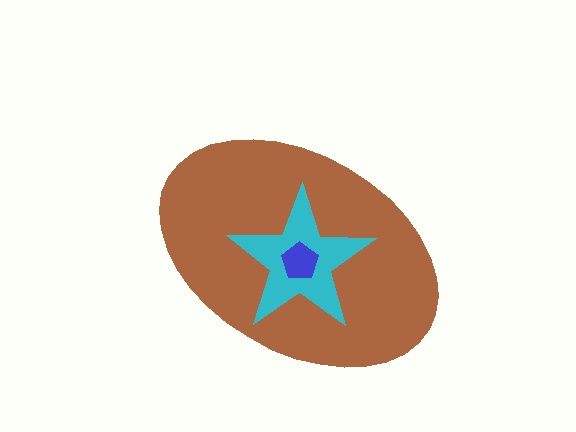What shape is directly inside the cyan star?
The blue pentagon.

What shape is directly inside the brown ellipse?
The cyan star.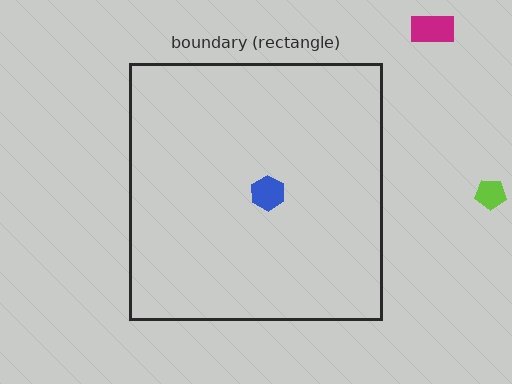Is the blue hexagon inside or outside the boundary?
Inside.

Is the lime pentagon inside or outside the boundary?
Outside.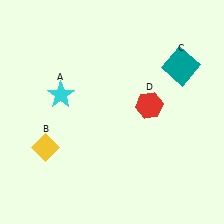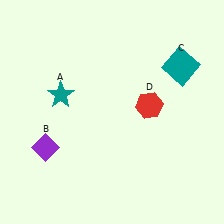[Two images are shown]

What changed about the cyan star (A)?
In Image 1, A is cyan. In Image 2, it changed to teal.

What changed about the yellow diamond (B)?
In Image 1, B is yellow. In Image 2, it changed to purple.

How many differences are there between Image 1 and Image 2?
There are 2 differences between the two images.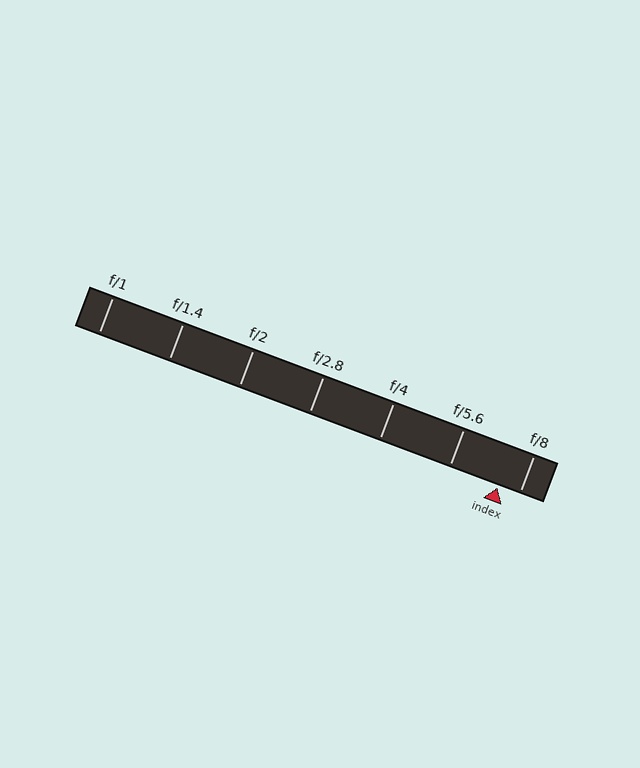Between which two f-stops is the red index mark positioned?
The index mark is between f/5.6 and f/8.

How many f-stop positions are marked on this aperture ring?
There are 7 f-stop positions marked.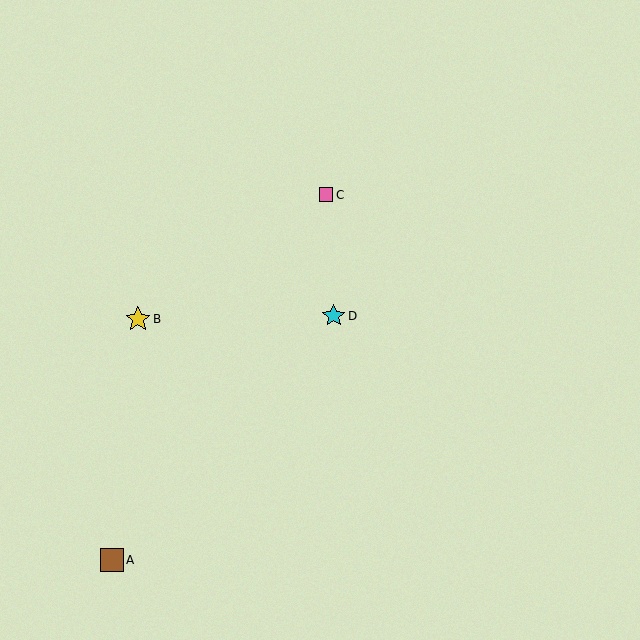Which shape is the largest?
The yellow star (labeled B) is the largest.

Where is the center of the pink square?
The center of the pink square is at (326, 195).